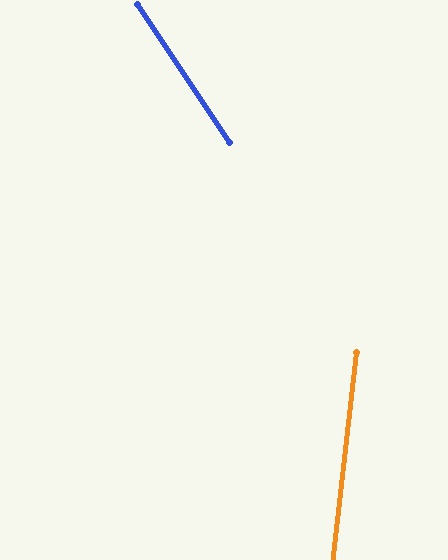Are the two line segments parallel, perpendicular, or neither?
Neither parallel nor perpendicular — they differ by about 40°.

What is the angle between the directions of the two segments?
Approximately 40 degrees.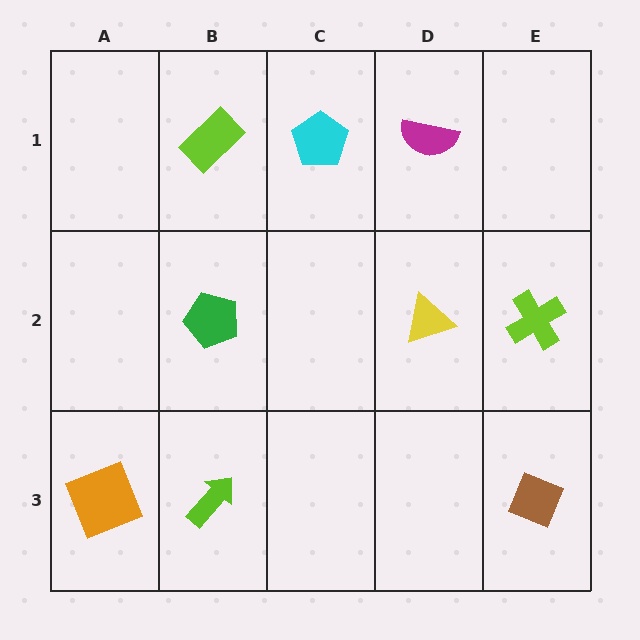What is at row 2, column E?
A lime cross.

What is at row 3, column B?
A lime arrow.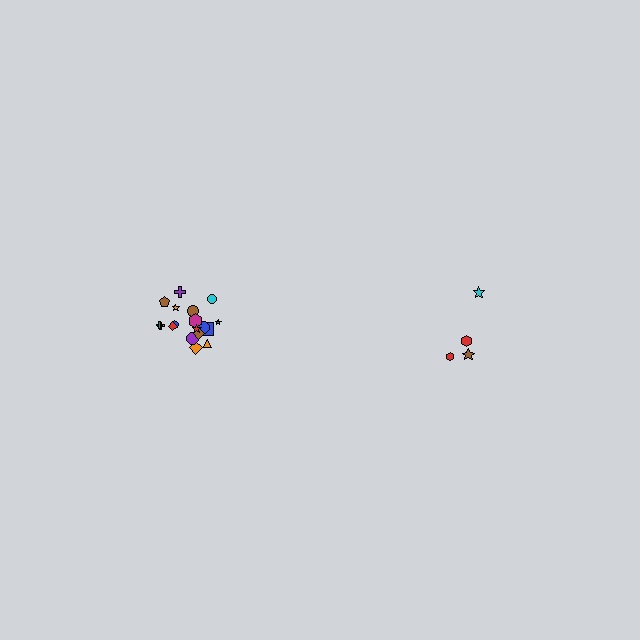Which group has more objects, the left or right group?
The left group.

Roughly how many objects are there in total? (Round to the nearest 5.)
Roughly 20 objects in total.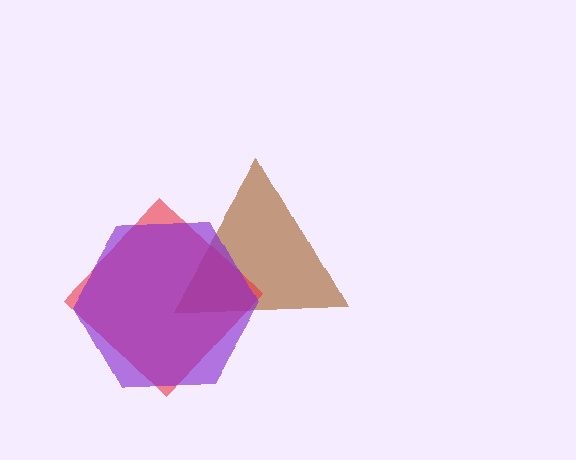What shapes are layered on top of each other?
The layered shapes are: a brown triangle, a red diamond, a purple hexagon.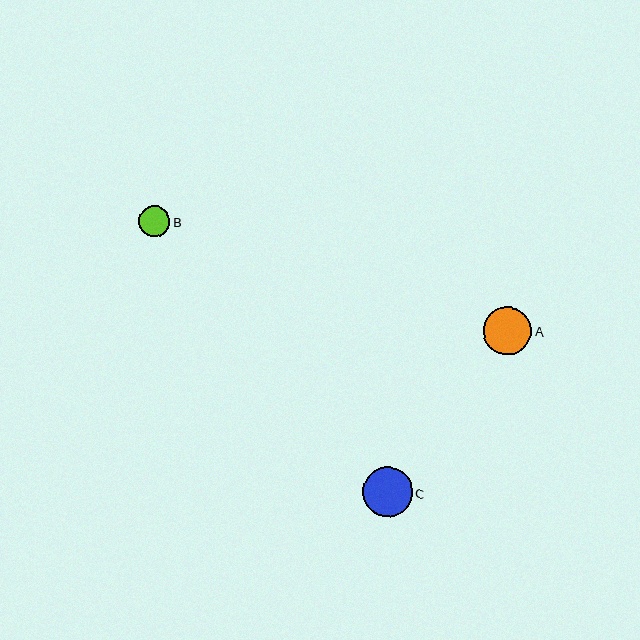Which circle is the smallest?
Circle B is the smallest with a size of approximately 31 pixels.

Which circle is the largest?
Circle C is the largest with a size of approximately 50 pixels.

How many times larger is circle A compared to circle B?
Circle A is approximately 1.6 times the size of circle B.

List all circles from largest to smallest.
From largest to smallest: C, A, B.